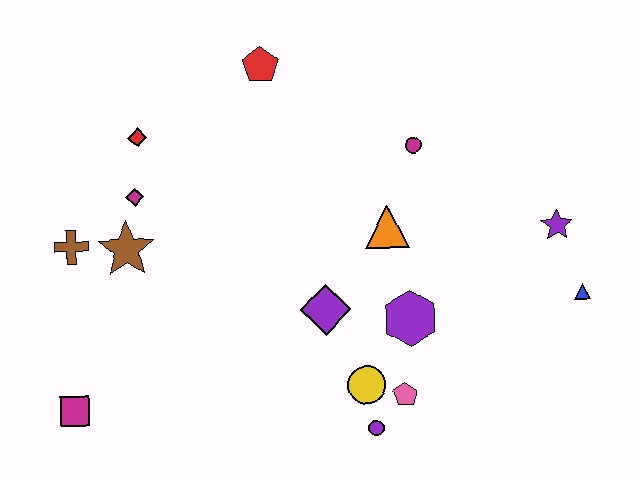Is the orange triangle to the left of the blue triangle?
Yes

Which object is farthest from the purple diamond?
The magenta square is farthest from the purple diamond.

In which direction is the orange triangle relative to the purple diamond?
The orange triangle is above the purple diamond.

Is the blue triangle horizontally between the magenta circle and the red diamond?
No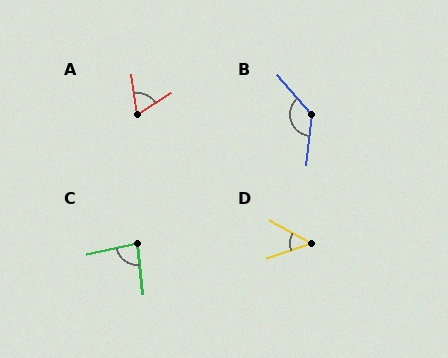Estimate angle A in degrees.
Approximately 66 degrees.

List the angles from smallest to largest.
D (48°), A (66°), C (83°), B (134°).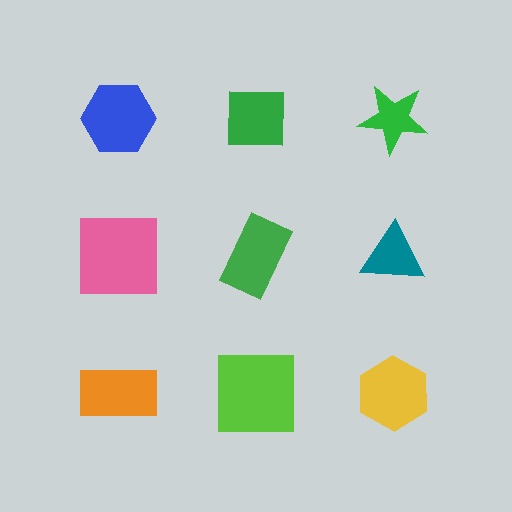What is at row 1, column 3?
A green star.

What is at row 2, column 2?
A green rectangle.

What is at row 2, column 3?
A teal triangle.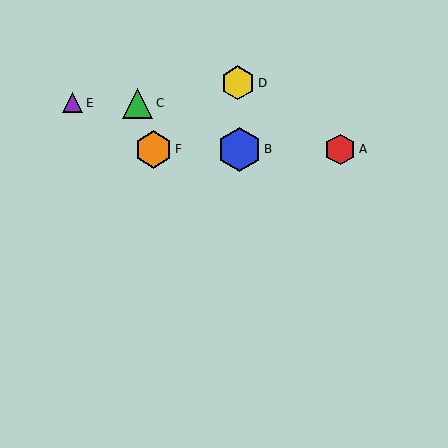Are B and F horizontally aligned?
Yes, both are at y≈149.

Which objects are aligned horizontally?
Objects A, B, F are aligned horizontally.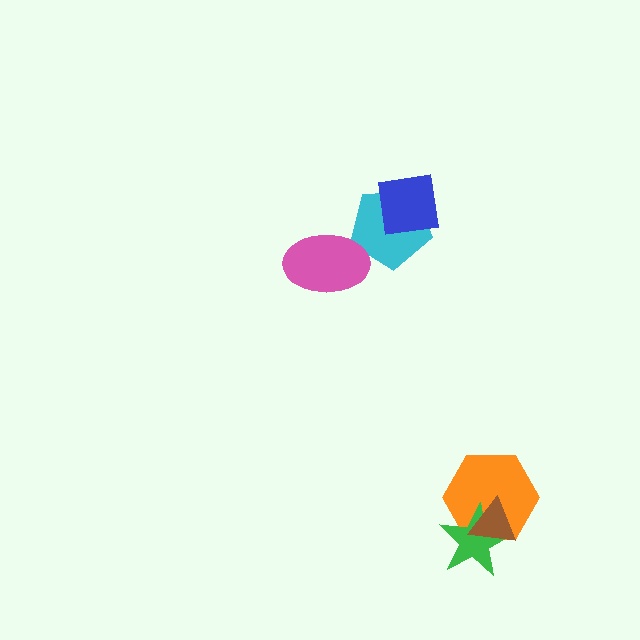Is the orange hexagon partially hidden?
Yes, it is partially covered by another shape.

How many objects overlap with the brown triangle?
2 objects overlap with the brown triangle.